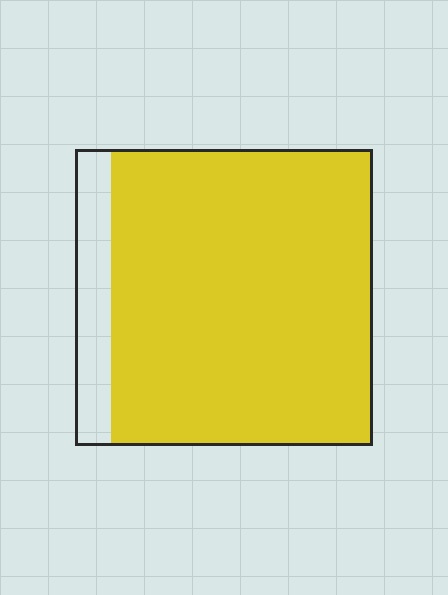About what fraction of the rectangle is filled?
About seven eighths (7/8).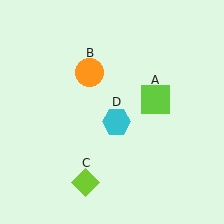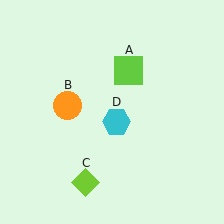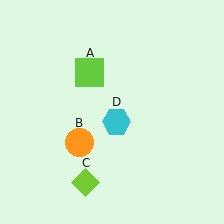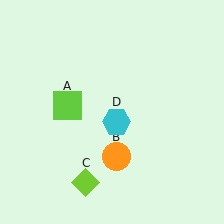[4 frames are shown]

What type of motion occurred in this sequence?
The lime square (object A), orange circle (object B) rotated counterclockwise around the center of the scene.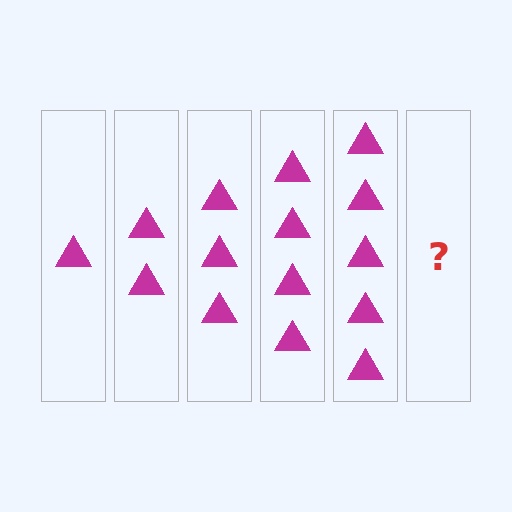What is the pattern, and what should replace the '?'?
The pattern is that each step adds one more triangle. The '?' should be 6 triangles.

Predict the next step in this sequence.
The next step is 6 triangles.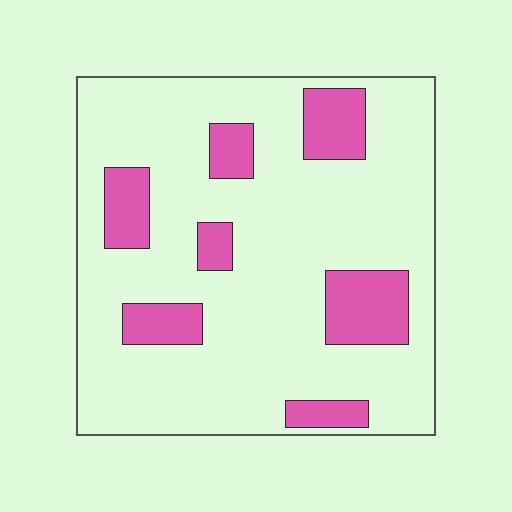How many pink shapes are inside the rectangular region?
7.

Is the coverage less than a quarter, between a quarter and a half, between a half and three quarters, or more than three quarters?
Less than a quarter.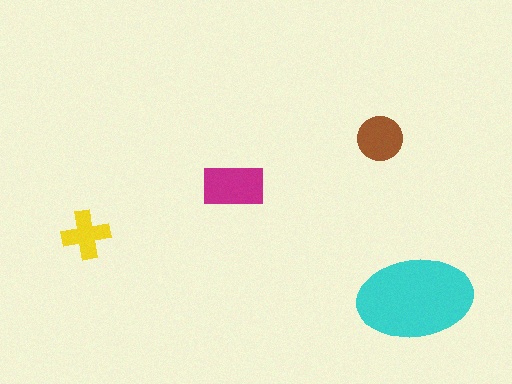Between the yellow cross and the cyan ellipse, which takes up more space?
The cyan ellipse.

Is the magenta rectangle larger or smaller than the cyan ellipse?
Smaller.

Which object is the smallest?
The yellow cross.